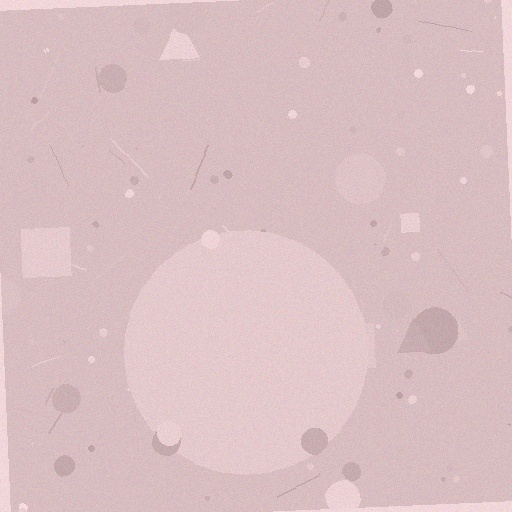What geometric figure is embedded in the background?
A circle is embedded in the background.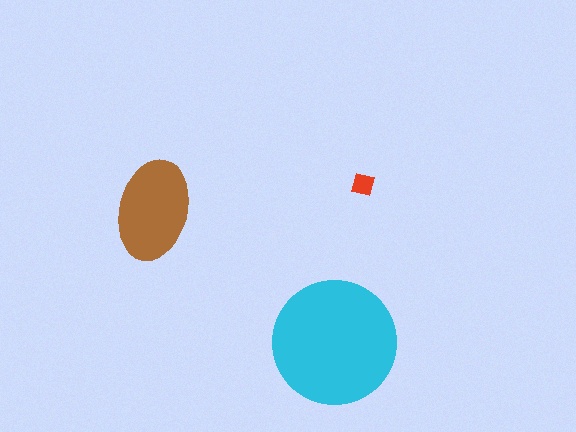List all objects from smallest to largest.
The red square, the brown ellipse, the cyan circle.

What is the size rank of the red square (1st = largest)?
3rd.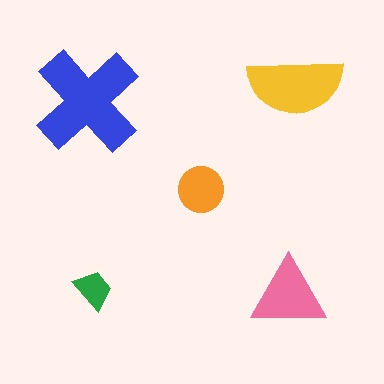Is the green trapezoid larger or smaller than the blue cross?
Smaller.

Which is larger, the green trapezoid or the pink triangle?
The pink triangle.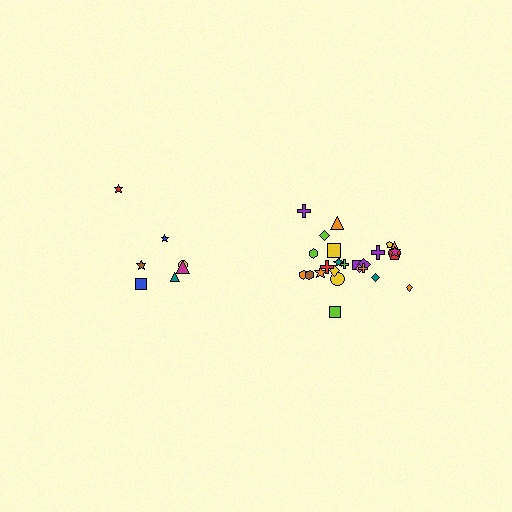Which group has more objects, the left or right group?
The right group.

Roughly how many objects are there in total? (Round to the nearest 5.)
Roughly 30 objects in total.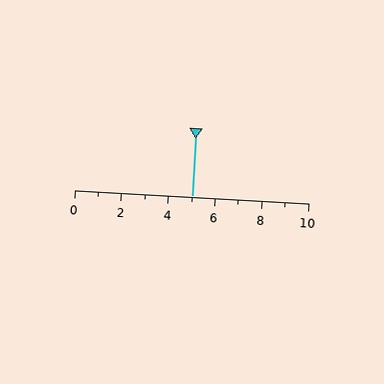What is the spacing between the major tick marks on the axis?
The major ticks are spaced 2 apart.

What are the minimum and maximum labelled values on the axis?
The axis runs from 0 to 10.